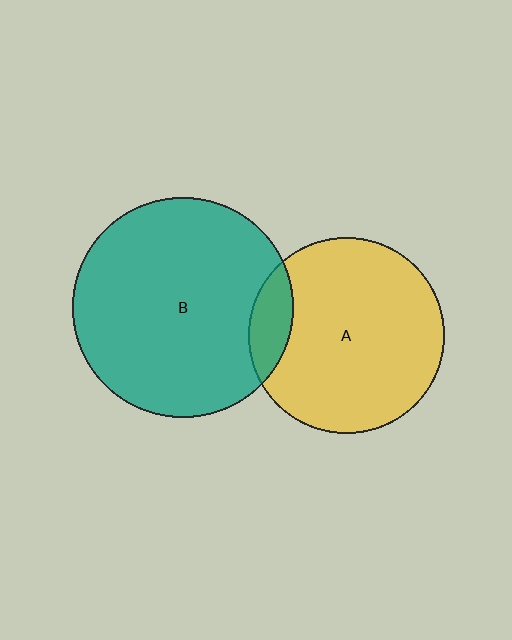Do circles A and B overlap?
Yes.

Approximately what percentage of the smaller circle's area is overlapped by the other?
Approximately 10%.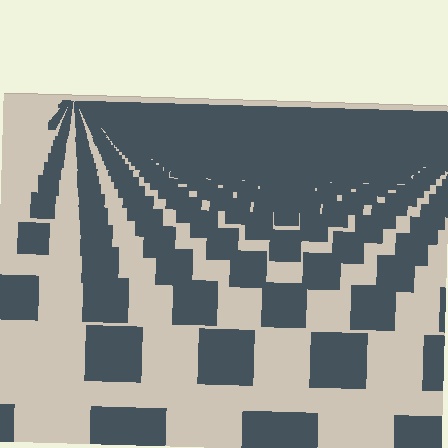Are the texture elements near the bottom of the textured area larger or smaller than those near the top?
Larger. Near the bottom, elements are closer to the viewer and appear at a bigger on-screen size.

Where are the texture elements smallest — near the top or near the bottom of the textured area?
Near the top.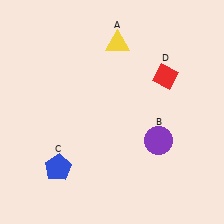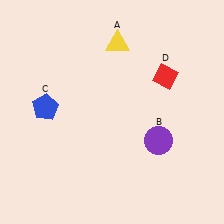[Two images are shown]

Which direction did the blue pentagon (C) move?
The blue pentagon (C) moved up.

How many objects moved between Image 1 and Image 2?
1 object moved between the two images.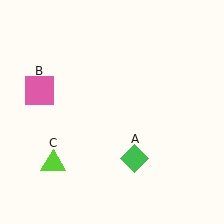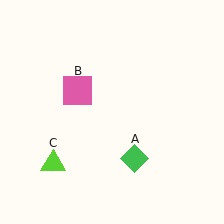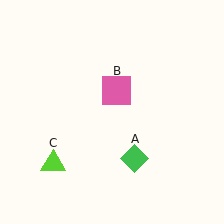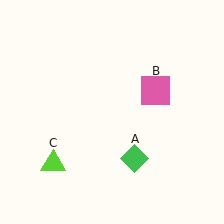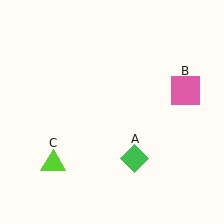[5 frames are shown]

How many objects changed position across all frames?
1 object changed position: pink square (object B).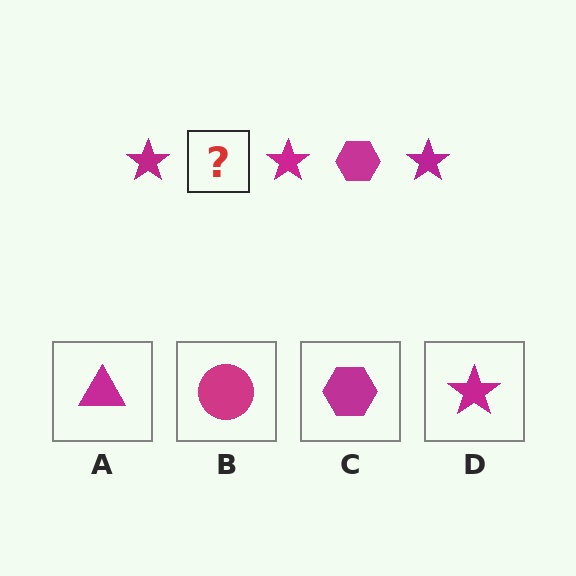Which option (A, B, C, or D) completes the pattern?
C.